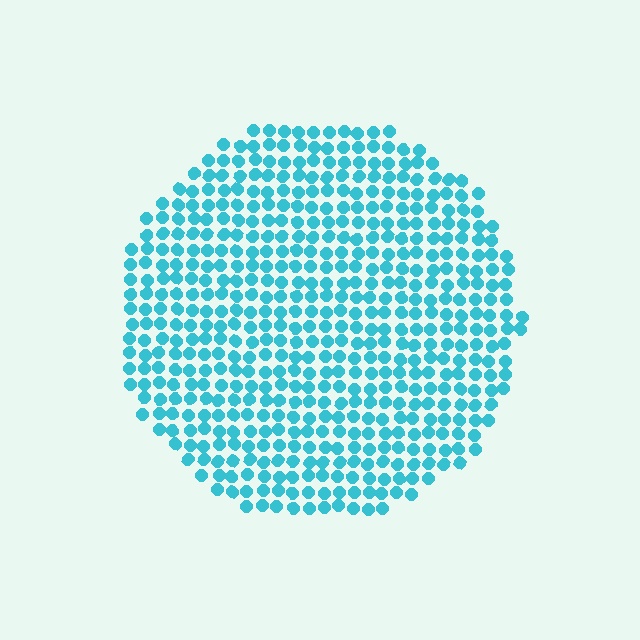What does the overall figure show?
The overall figure shows a circle.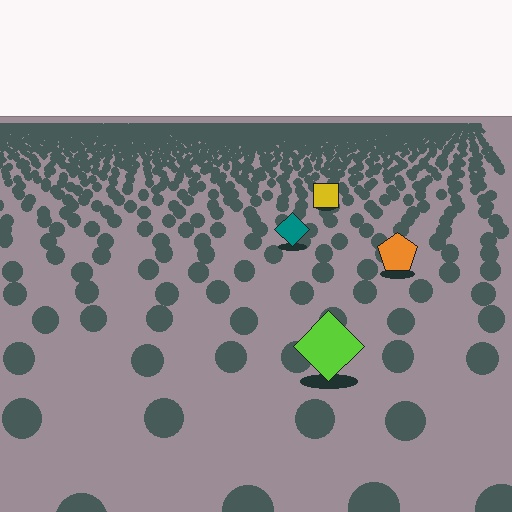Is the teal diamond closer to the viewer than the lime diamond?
No. The lime diamond is closer — you can tell from the texture gradient: the ground texture is coarser near it.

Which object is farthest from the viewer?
The yellow square is farthest from the viewer. It appears smaller and the ground texture around it is denser.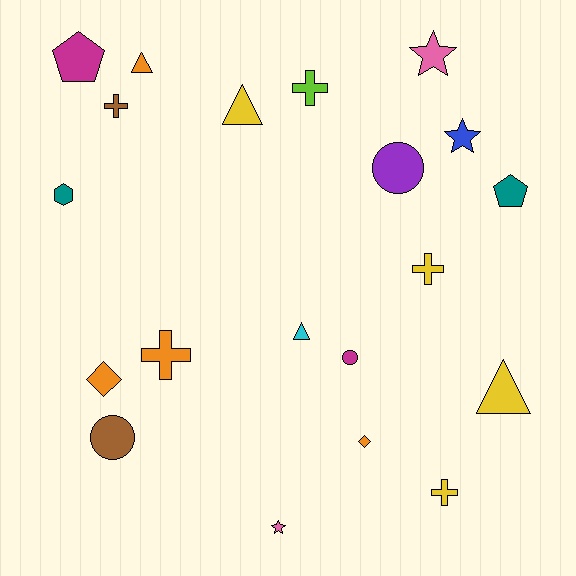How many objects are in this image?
There are 20 objects.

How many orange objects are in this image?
There are 4 orange objects.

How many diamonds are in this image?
There are 2 diamonds.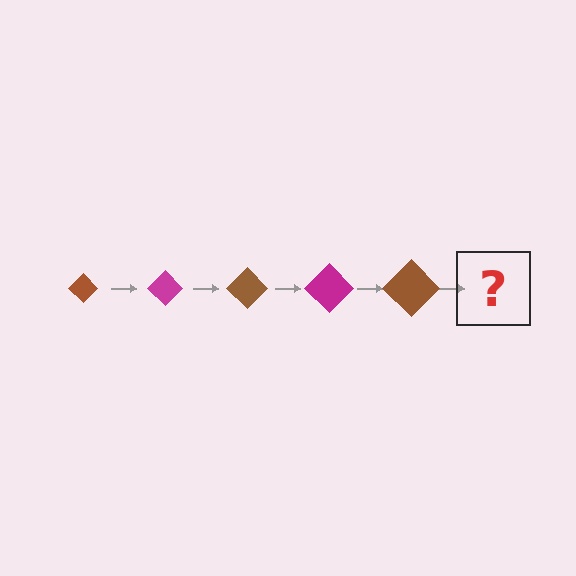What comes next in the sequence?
The next element should be a magenta diamond, larger than the previous one.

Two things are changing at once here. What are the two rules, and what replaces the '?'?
The two rules are that the diamond grows larger each step and the color cycles through brown and magenta. The '?' should be a magenta diamond, larger than the previous one.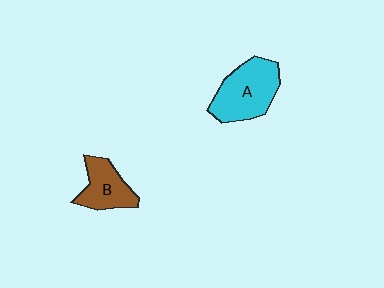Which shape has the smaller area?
Shape B (brown).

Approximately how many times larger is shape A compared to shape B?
Approximately 1.5 times.